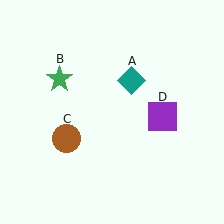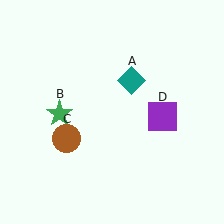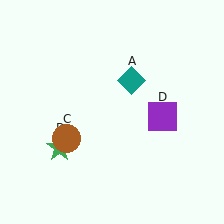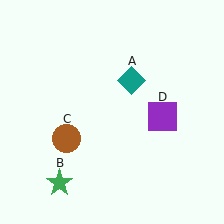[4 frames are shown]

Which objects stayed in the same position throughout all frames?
Teal diamond (object A) and brown circle (object C) and purple square (object D) remained stationary.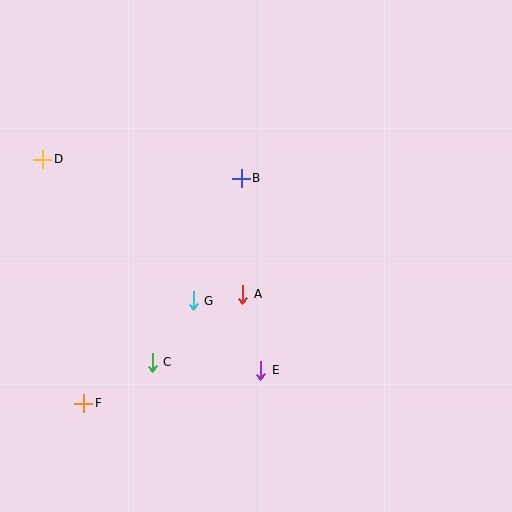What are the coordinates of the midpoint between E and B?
The midpoint between E and B is at (251, 274).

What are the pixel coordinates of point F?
Point F is at (84, 403).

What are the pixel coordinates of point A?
Point A is at (243, 294).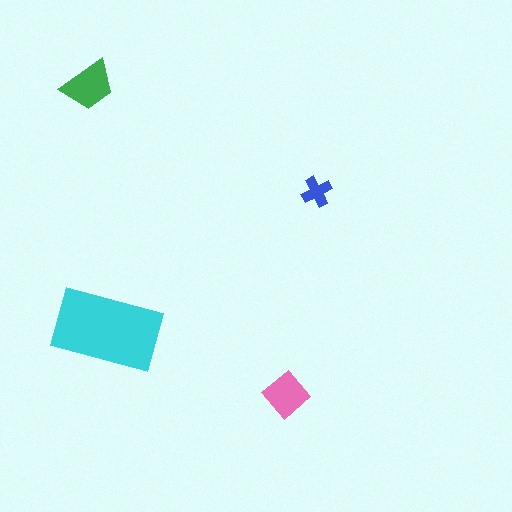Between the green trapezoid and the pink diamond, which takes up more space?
The green trapezoid.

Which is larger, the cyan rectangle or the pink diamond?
The cyan rectangle.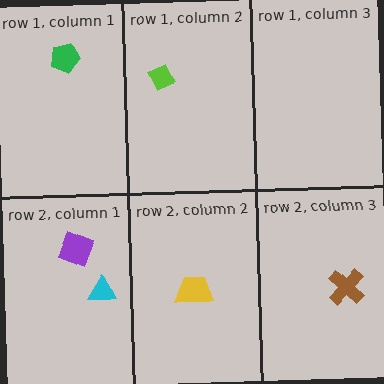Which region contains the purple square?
The row 2, column 1 region.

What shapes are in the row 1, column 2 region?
The lime diamond.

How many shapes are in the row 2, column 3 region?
1.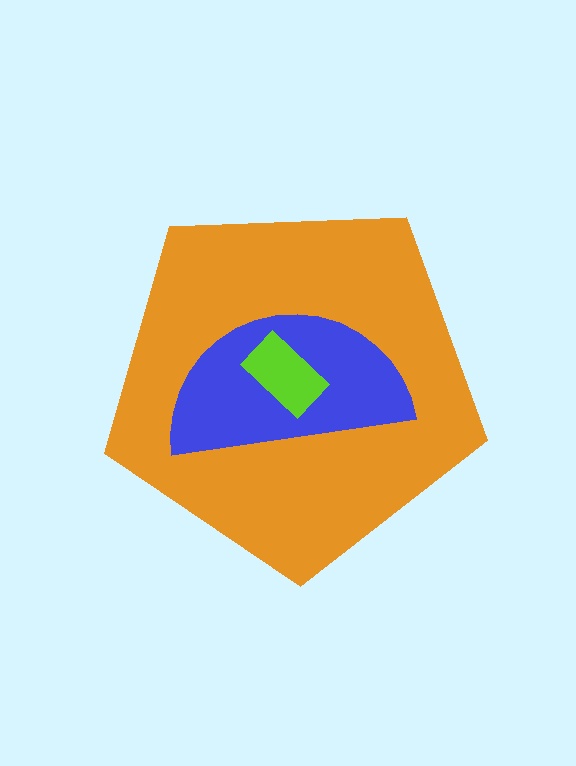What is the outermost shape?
The orange pentagon.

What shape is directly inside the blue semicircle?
The lime rectangle.